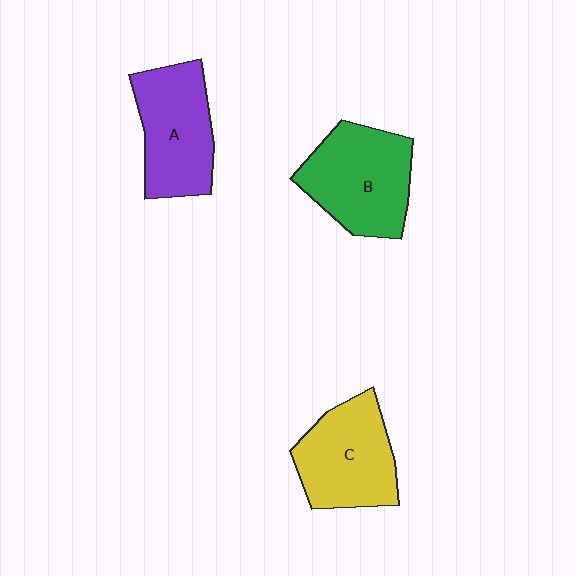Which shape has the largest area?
Shape B (green).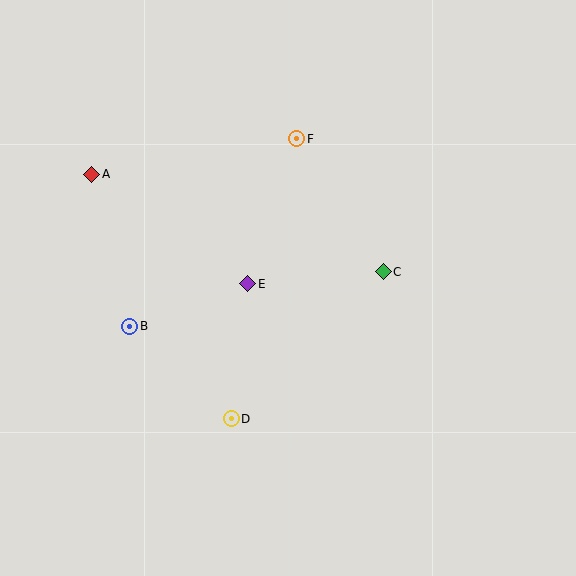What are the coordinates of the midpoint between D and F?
The midpoint between D and F is at (264, 279).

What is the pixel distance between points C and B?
The distance between C and B is 259 pixels.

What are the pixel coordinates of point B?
Point B is at (130, 326).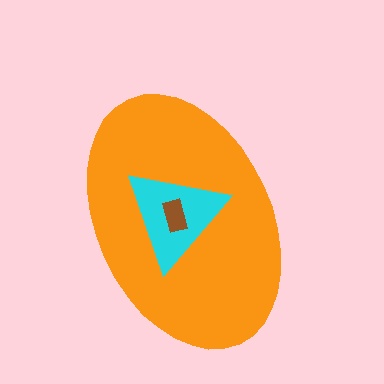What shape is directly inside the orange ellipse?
The cyan triangle.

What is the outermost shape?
The orange ellipse.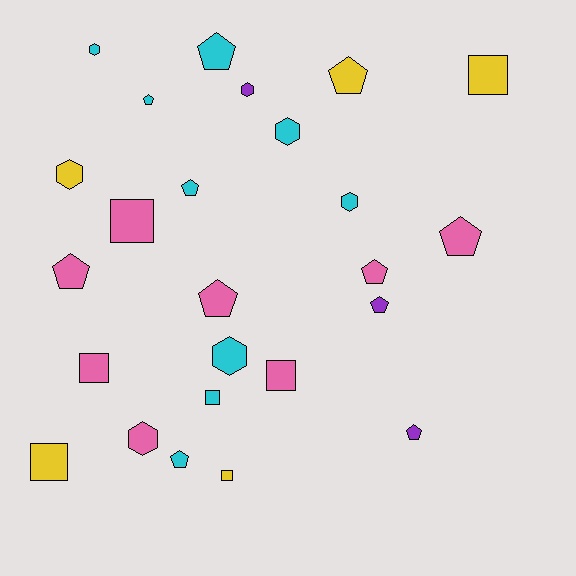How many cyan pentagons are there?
There are 4 cyan pentagons.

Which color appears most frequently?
Cyan, with 9 objects.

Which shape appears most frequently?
Pentagon, with 11 objects.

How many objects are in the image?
There are 25 objects.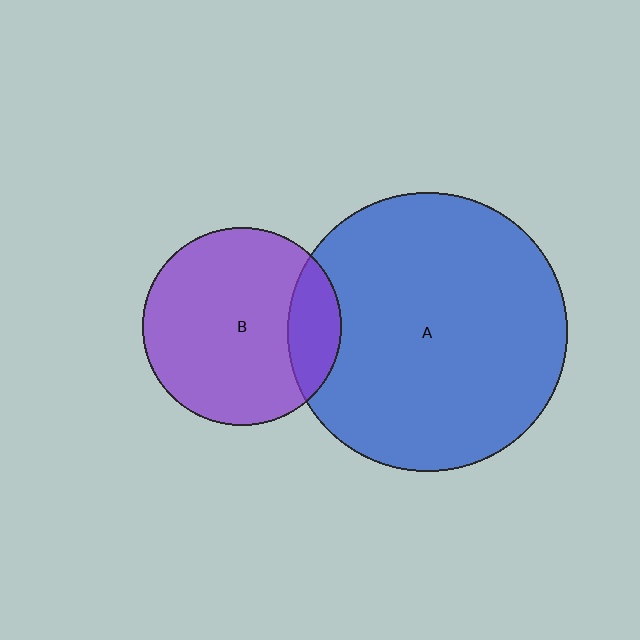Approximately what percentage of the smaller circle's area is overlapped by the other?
Approximately 15%.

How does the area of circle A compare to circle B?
Approximately 2.0 times.